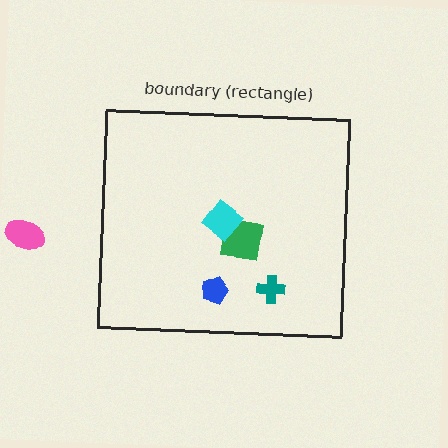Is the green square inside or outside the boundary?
Inside.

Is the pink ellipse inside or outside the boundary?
Outside.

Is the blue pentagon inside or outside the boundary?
Inside.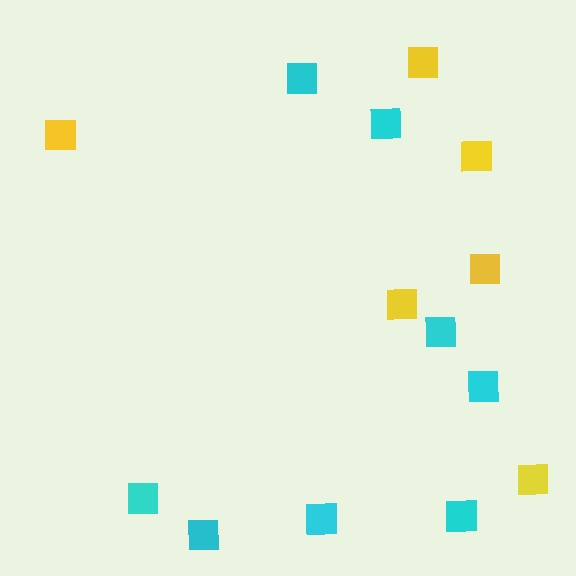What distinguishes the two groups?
There are 2 groups: one group of cyan squares (8) and one group of yellow squares (6).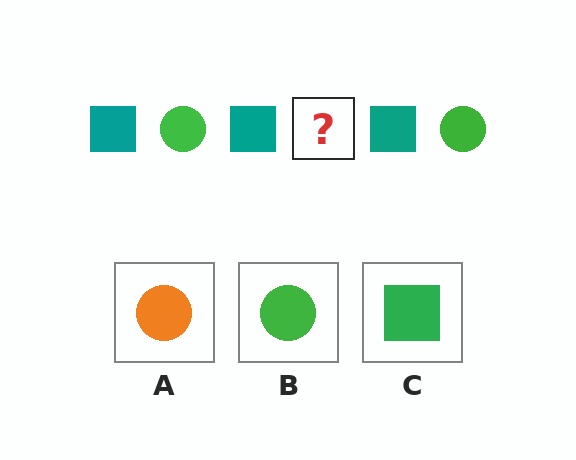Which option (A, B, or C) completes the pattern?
B.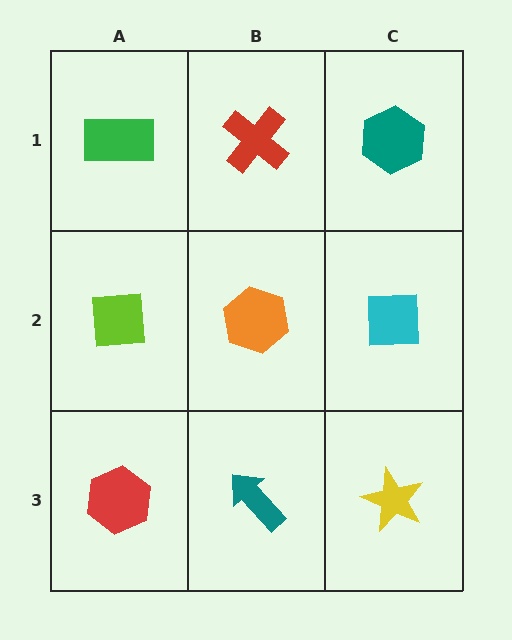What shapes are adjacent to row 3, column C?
A cyan square (row 2, column C), a teal arrow (row 3, column B).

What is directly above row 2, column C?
A teal hexagon.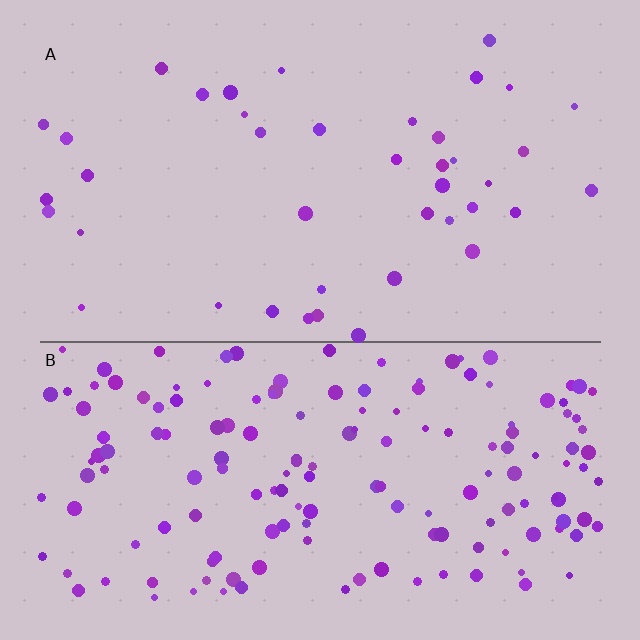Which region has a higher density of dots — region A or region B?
B (the bottom).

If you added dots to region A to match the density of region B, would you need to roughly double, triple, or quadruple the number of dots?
Approximately quadruple.